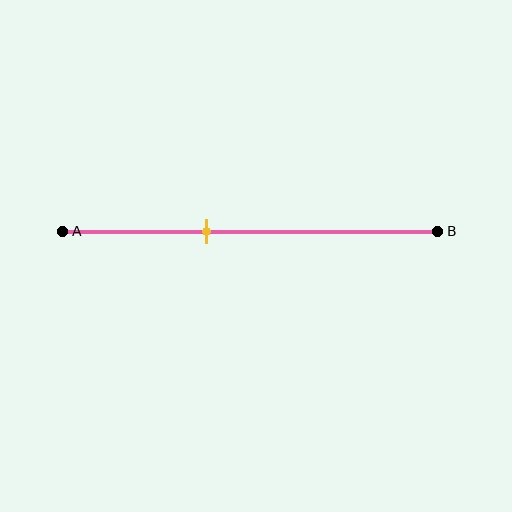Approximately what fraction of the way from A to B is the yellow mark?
The yellow mark is approximately 40% of the way from A to B.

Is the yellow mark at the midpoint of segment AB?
No, the mark is at about 40% from A, not at the 50% midpoint.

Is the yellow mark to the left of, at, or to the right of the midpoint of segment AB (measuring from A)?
The yellow mark is to the left of the midpoint of segment AB.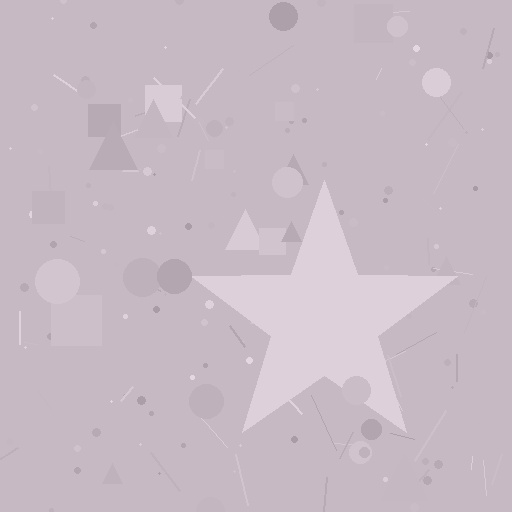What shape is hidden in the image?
A star is hidden in the image.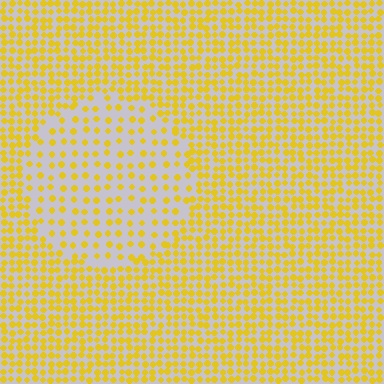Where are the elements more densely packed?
The elements are more densely packed outside the circle boundary.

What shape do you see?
I see a circle.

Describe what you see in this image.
The image contains small yellow elements arranged at two different densities. A circle-shaped region is visible where the elements are less densely packed than the surrounding area.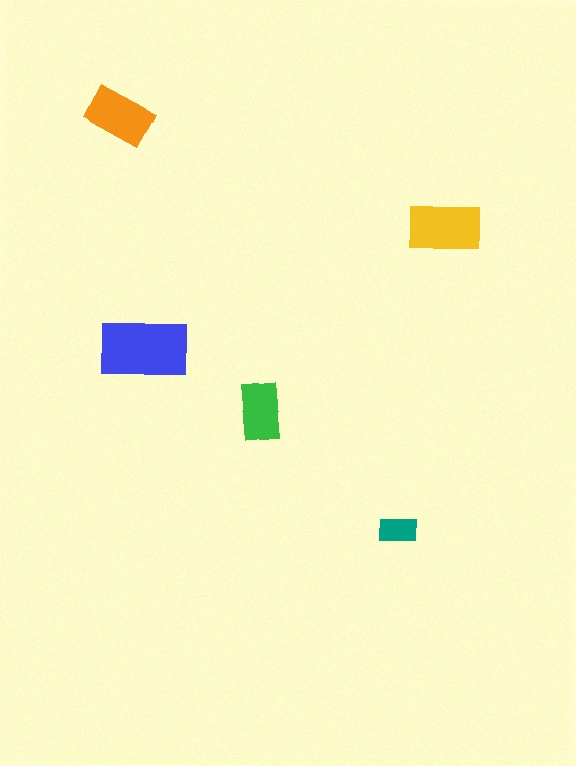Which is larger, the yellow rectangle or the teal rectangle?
The yellow one.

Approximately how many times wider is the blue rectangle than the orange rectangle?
About 1.5 times wider.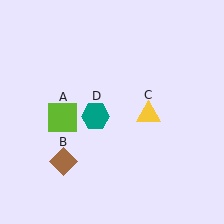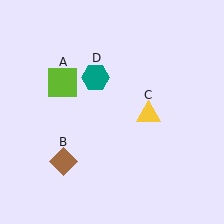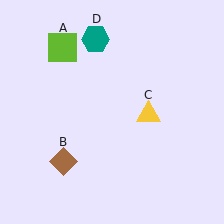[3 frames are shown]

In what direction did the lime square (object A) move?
The lime square (object A) moved up.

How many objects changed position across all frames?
2 objects changed position: lime square (object A), teal hexagon (object D).